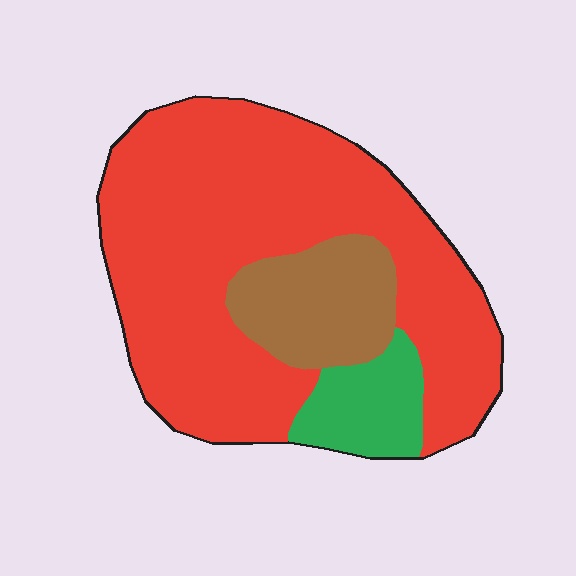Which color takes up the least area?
Green, at roughly 10%.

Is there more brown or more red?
Red.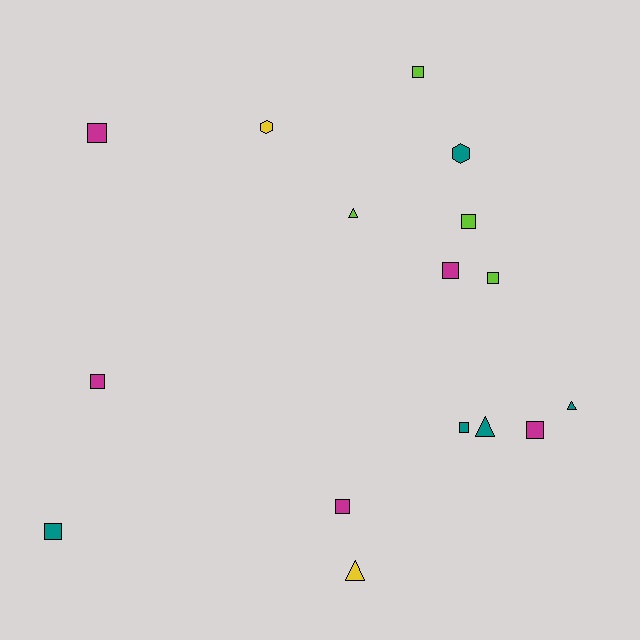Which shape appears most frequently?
Square, with 10 objects.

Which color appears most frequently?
Teal, with 5 objects.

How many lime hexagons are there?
There are no lime hexagons.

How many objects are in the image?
There are 16 objects.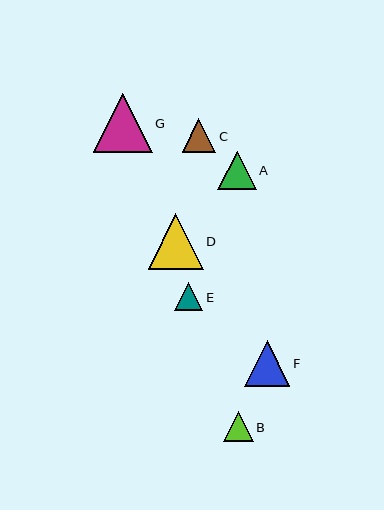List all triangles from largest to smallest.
From largest to smallest: G, D, F, A, C, B, E.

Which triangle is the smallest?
Triangle E is the smallest with a size of approximately 28 pixels.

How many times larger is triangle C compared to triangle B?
Triangle C is approximately 1.1 times the size of triangle B.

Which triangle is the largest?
Triangle G is the largest with a size of approximately 59 pixels.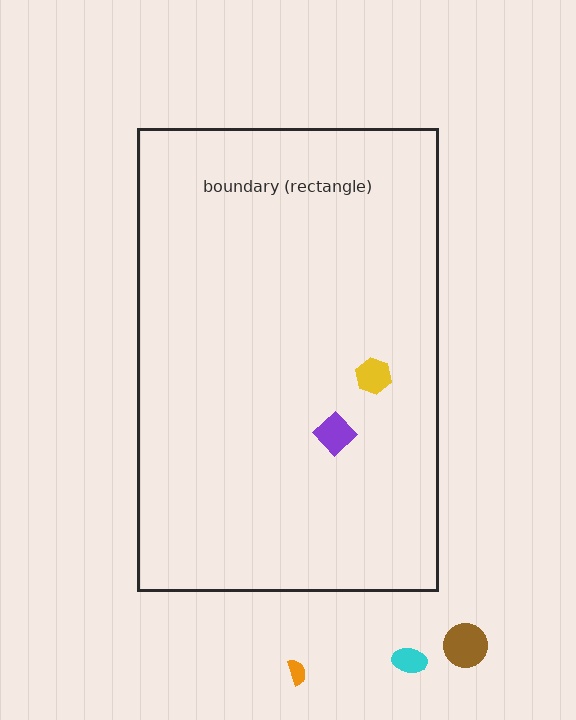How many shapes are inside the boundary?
2 inside, 3 outside.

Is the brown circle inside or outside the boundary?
Outside.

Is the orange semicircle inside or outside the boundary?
Outside.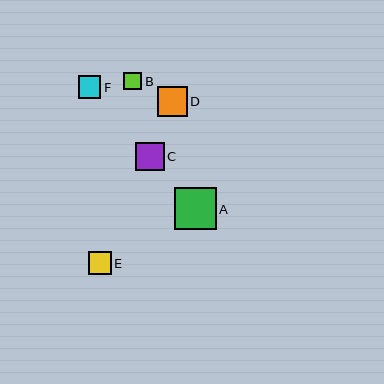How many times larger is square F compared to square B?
Square F is approximately 1.3 times the size of square B.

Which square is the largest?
Square A is the largest with a size of approximately 42 pixels.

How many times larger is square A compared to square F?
Square A is approximately 1.8 times the size of square F.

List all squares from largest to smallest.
From largest to smallest: A, D, C, E, F, B.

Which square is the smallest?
Square B is the smallest with a size of approximately 18 pixels.